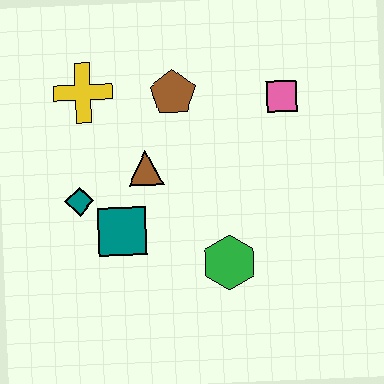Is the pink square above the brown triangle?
Yes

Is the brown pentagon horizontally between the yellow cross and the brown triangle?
No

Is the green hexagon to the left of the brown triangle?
No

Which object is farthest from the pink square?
The teal diamond is farthest from the pink square.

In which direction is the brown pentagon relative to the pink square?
The brown pentagon is to the left of the pink square.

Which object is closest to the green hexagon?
The teal square is closest to the green hexagon.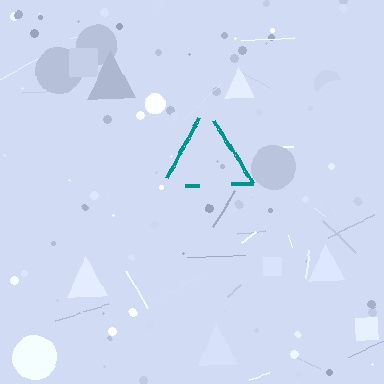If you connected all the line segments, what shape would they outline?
They would outline a triangle.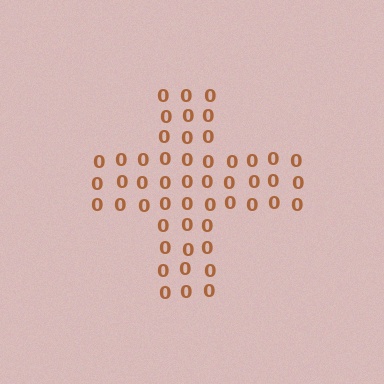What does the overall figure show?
The overall figure shows a cross.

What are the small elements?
The small elements are digit 0's.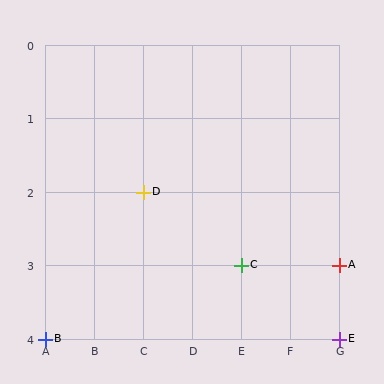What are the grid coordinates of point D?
Point D is at grid coordinates (C, 2).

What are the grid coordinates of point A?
Point A is at grid coordinates (G, 3).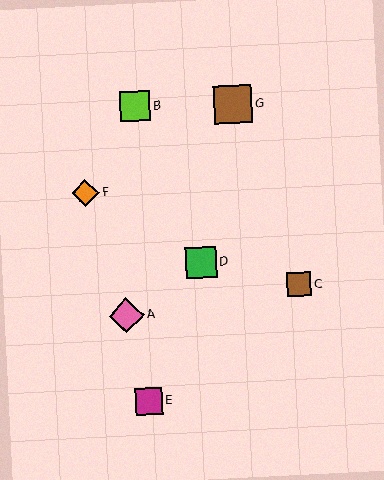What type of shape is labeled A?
Shape A is a pink diamond.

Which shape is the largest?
The brown square (labeled G) is the largest.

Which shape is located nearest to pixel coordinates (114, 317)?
The pink diamond (labeled A) at (126, 315) is nearest to that location.